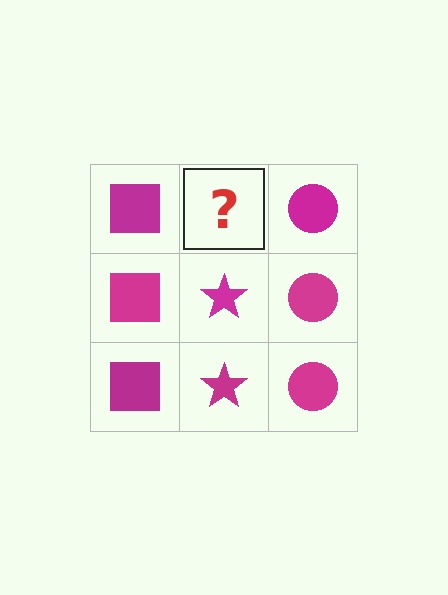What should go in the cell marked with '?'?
The missing cell should contain a magenta star.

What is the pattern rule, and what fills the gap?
The rule is that each column has a consistent shape. The gap should be filled with a magenta star.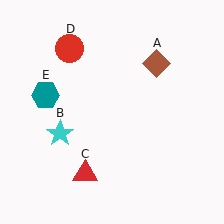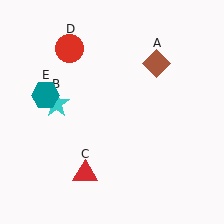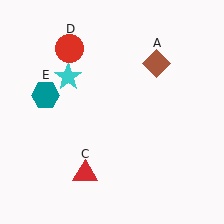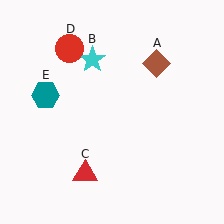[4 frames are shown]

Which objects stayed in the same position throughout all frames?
Brown diamond (object A) and red triangle (object C) and red circle (object D) and teal hexagon (object E) remained stationary.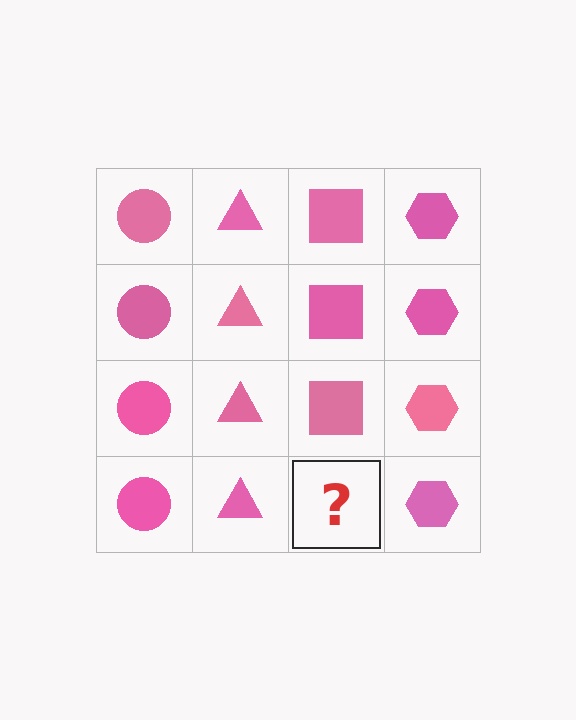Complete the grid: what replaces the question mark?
The question mark should be replaced with a pink square.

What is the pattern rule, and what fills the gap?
The rule is that each column has a consistent shape. The gap should be filled with a pink square.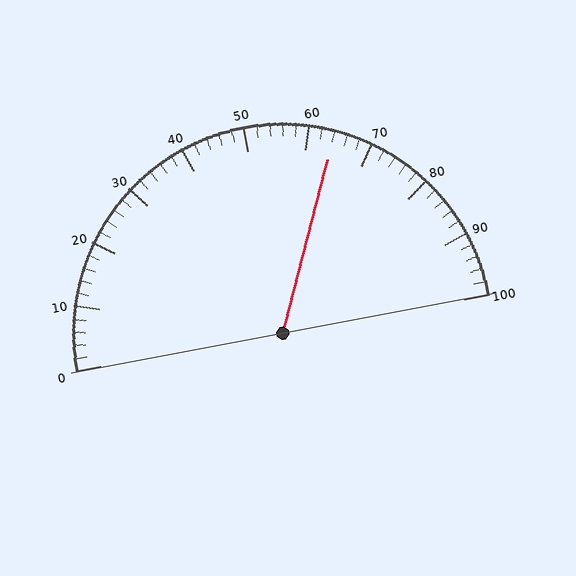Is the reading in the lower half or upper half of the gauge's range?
The reading is in the upper half of the range (0 to 100).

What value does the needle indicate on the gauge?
The needle indicates approximately 64.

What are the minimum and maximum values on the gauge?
The gauge ranges from 0 to 100.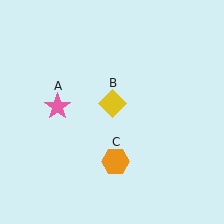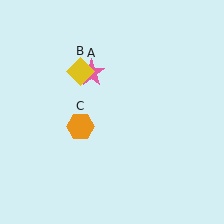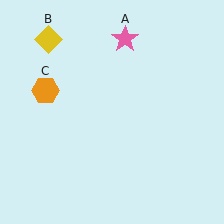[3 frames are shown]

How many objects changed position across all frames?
3 objects changed position: pink star (object A), yellow diamond (object B), orange hexagon (object C).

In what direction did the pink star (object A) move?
The pink star (object A) moved up and to the right.